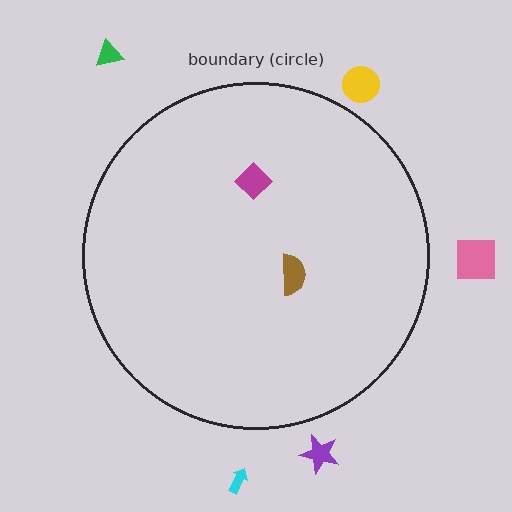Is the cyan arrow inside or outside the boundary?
Outside.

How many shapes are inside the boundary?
2 inside, 5 outside.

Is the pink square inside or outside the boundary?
Outside.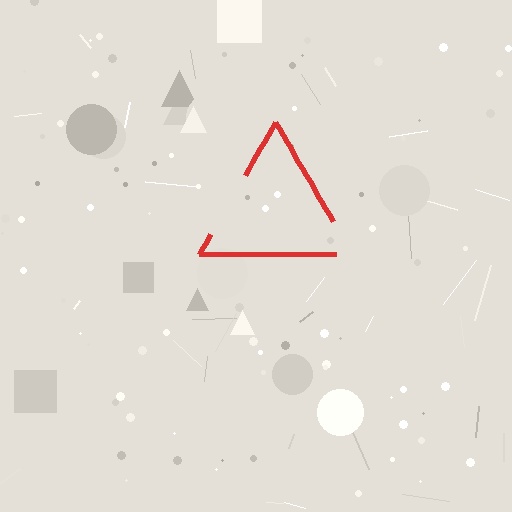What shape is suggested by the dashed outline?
The dashed outline suggests a triangle.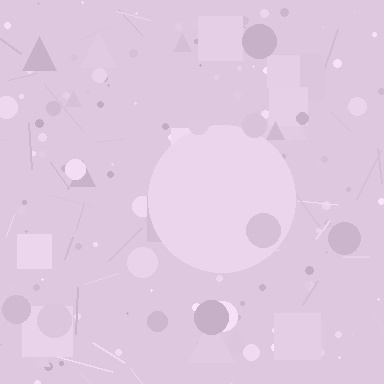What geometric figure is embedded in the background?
A circle is embedded in the background.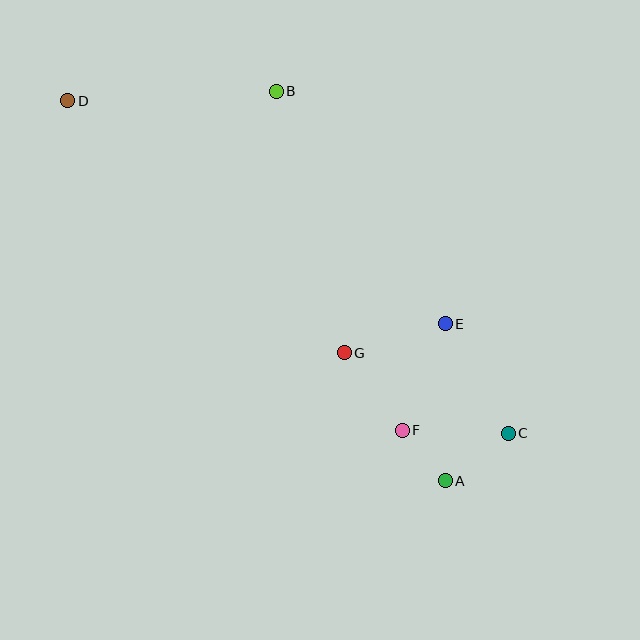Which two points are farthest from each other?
Points C and D are farthest from each other.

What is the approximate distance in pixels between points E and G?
The distance between E and G is approximately 105 pixels.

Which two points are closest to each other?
Points A and F are closest to each other.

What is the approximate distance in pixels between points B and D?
The distance between B and D is approximately 209 pixels.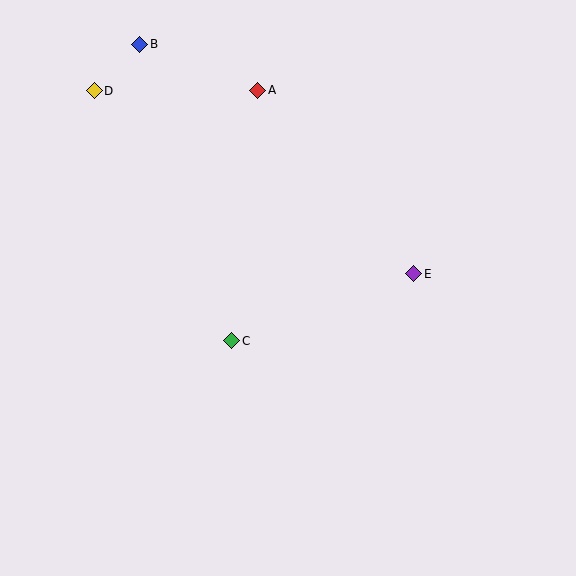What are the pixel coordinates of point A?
Point A is at (258, 90).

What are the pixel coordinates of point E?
Point E is at (414, 274).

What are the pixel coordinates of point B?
Point B is at (140, 44).